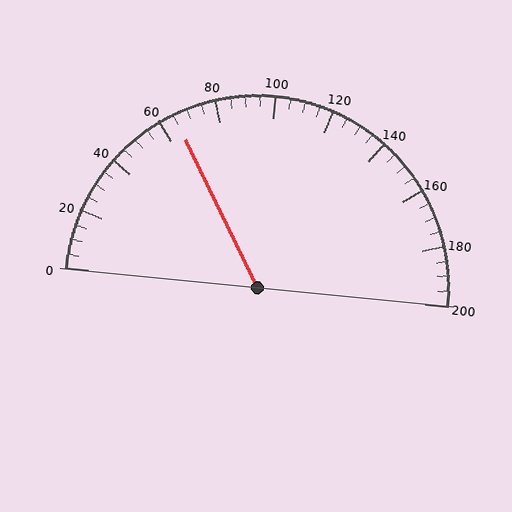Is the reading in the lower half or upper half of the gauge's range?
The reading is in the lower half of the range (0 to 200).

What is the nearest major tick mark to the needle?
The nearest major tick mark is 60.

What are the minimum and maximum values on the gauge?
The gauge ranges from 0 to 200.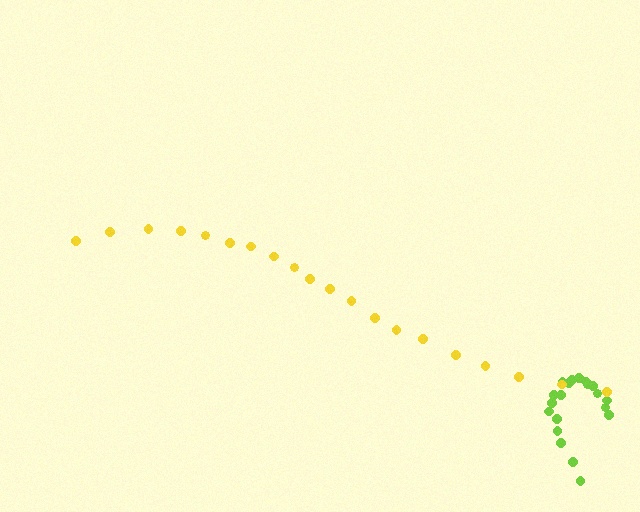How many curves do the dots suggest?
There are 2 distinct paths.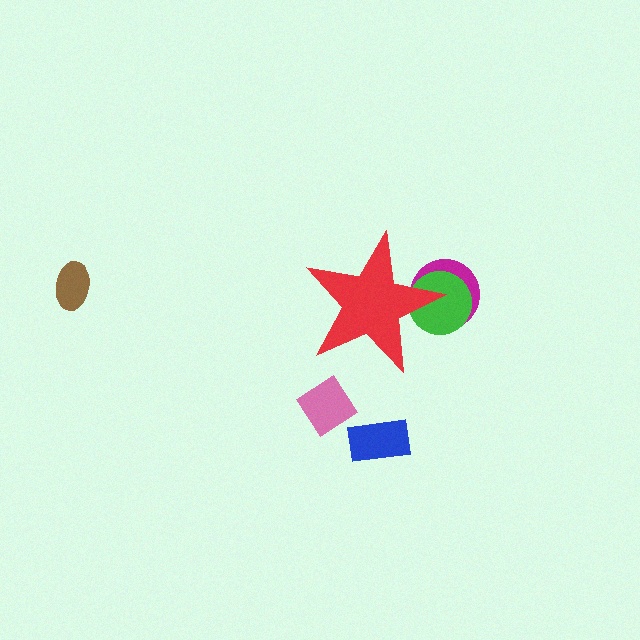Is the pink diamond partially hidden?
No, the pink diamond is fully visible.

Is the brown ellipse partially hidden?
No, the brown ellipse is fully visible.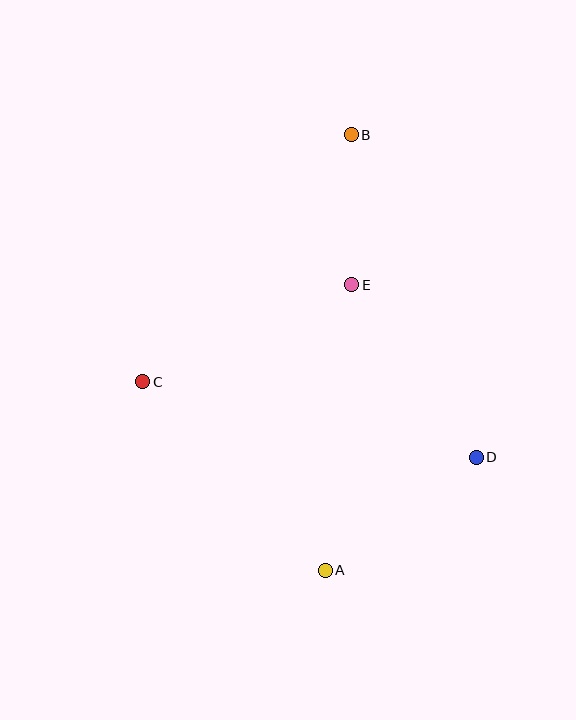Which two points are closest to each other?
Points B and E are closest to each other.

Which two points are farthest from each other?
Points A and B are farthest from each other.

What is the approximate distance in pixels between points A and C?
The distance between A and C is approximately 262 pixels.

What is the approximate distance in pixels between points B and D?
The distance between B and D is approximately 346 pixels.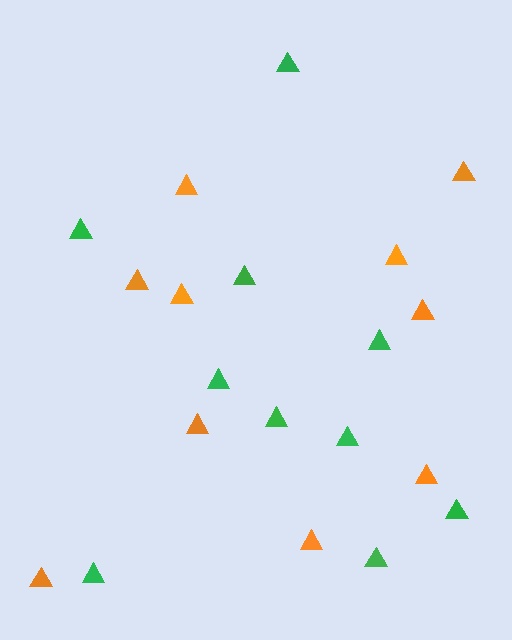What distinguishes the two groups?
There are 2 groups: one group of orange triangles (10) and one group of green triangles (10).